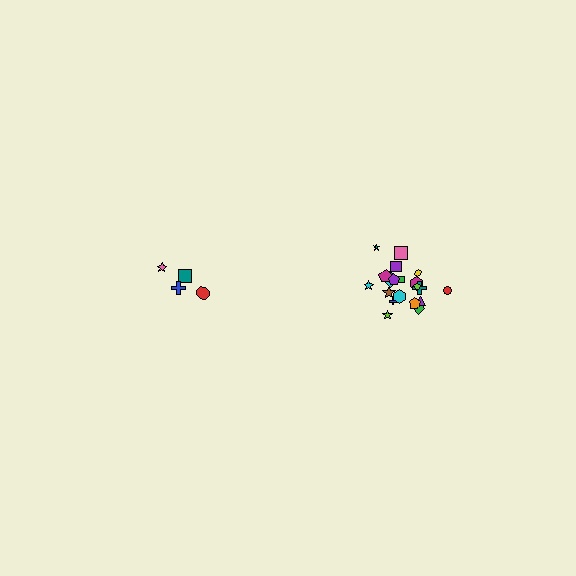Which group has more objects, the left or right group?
The right group.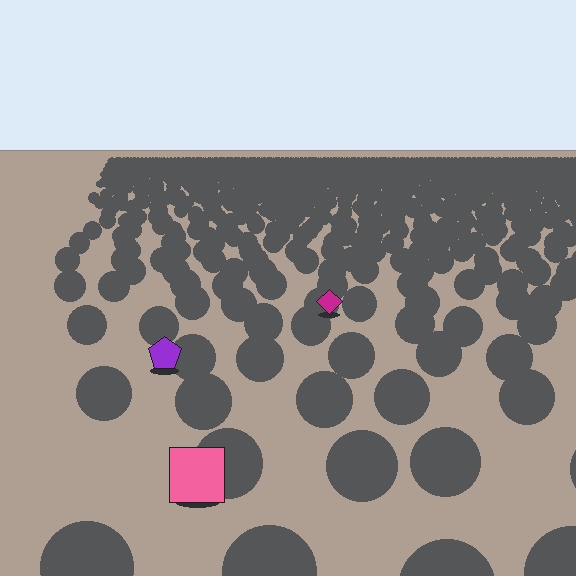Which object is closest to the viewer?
The pink square is closest. The texture marks near it are larger and more spread out.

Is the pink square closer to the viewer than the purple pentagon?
Yes. The pink square is closer — you can tell from the texture gradient: the ground texture is coarser near it.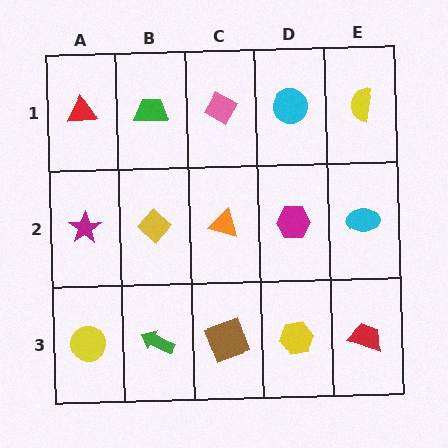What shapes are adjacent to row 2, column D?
A cyan circle (row 1, column D), a yellow hexagon (row 3, column D), an orange triangle (row 2, column C), a cyan ellipse (row 2, column E).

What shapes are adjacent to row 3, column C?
An orange triangle (row 2, column C), a green arrow (row 3, column B), a yellow hexagon (row 3, column D).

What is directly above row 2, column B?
A green trapezoid.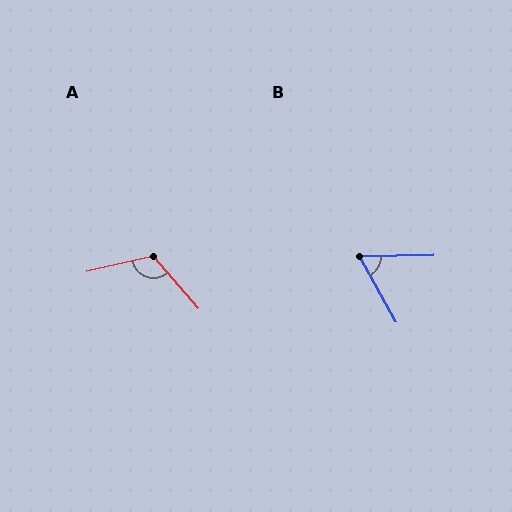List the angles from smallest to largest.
B (62°), A (118°).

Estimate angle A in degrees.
Approximately 118 degrees.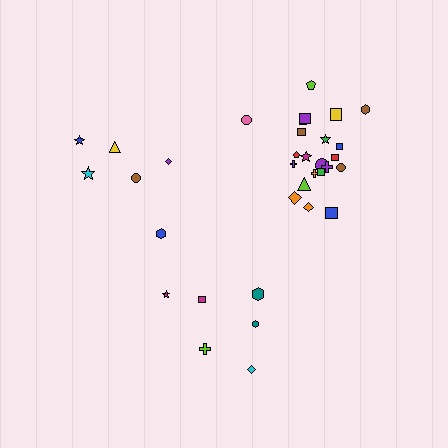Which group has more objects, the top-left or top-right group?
The top-right group.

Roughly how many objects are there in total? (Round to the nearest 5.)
Roughly 35 objects in total.